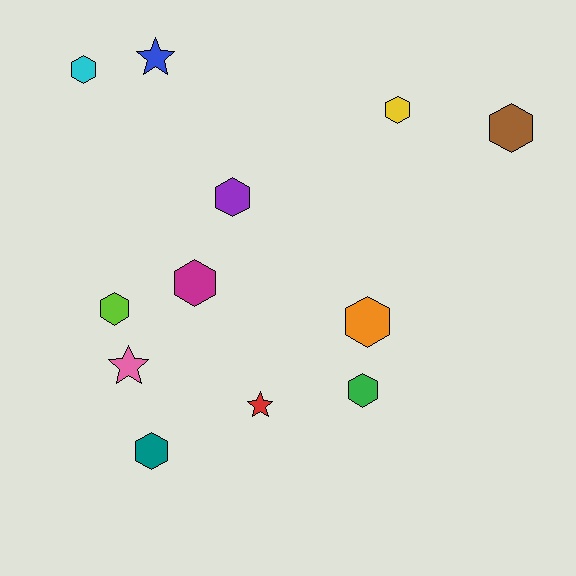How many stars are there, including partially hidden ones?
There are 3 stars.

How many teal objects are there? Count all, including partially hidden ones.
There is 1 teal object.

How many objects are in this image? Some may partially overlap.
There are 12 objects.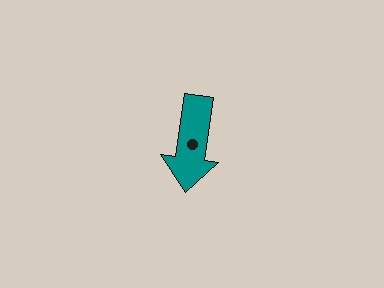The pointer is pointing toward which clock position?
Roughly 6 o'clock.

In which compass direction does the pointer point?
South.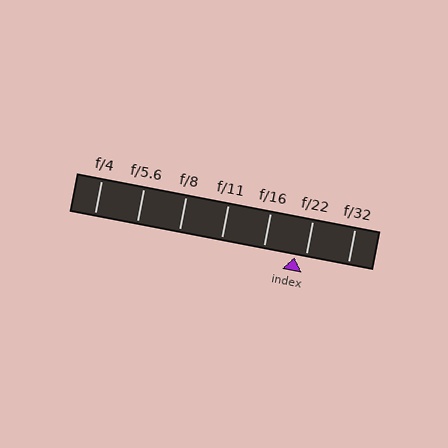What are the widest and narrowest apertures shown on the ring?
The widest aperture shown is f/4 and the narrowest is f/32.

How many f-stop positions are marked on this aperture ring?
There are 7 f-stop positions marked.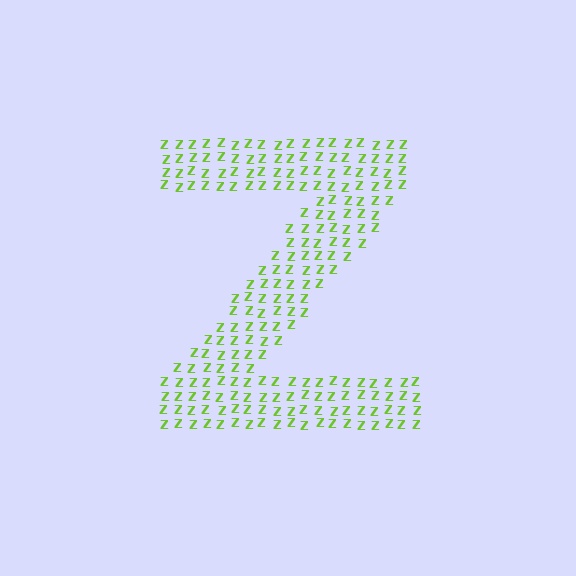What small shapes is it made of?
It is made of small letter Z's.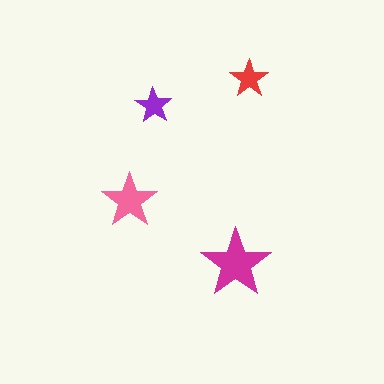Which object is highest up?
The red star is topmost.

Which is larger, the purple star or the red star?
The red one.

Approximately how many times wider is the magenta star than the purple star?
About 2 times wider.